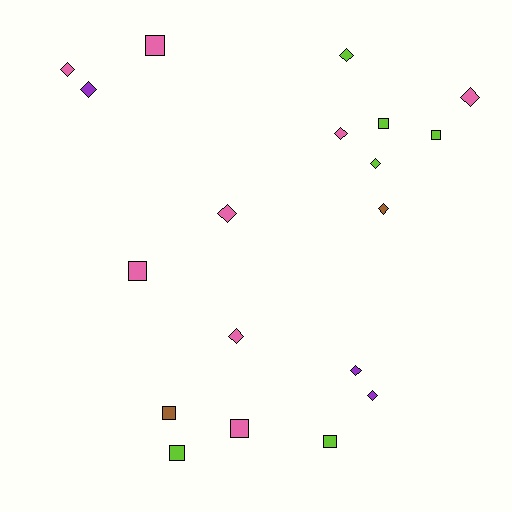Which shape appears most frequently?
Diamond, with 11 objects.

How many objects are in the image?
There are 19 objects.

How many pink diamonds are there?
There are 5 pink diamonds.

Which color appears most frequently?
Pink, with 8 objects.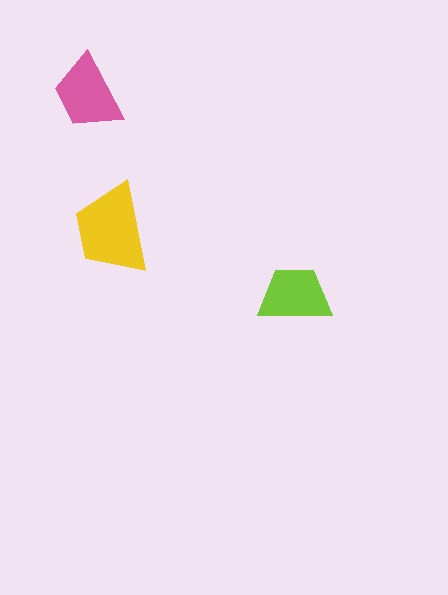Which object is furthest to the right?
The lime trapezoid is rightmost.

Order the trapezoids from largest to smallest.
the yellow one, the pink one, the lime one.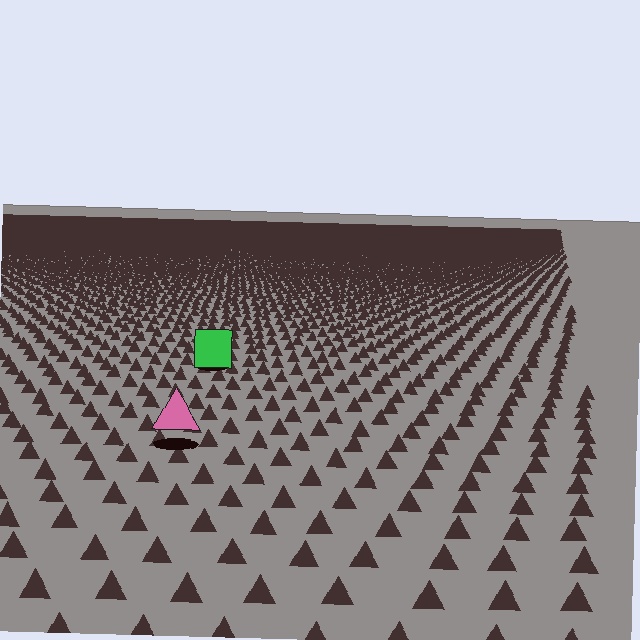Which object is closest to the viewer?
The pink triangle is closest. The texture marks near it are larger and more spread out.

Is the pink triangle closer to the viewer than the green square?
Yes. The pink triangle is closer — you can tell from the texture gradient: the ground texture is coarser near it.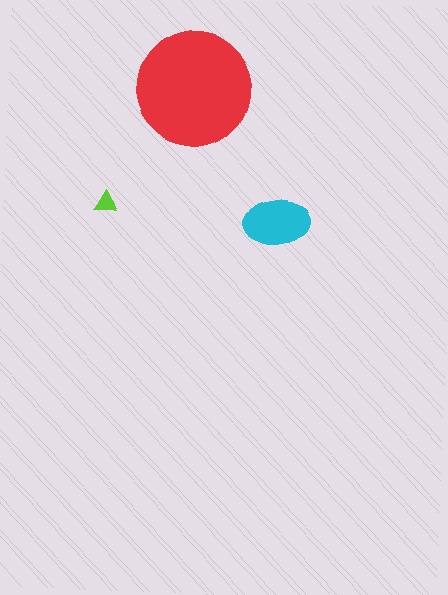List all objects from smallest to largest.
The lime triangle, the cyan ellipse, the red circle.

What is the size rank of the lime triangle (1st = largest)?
3rd.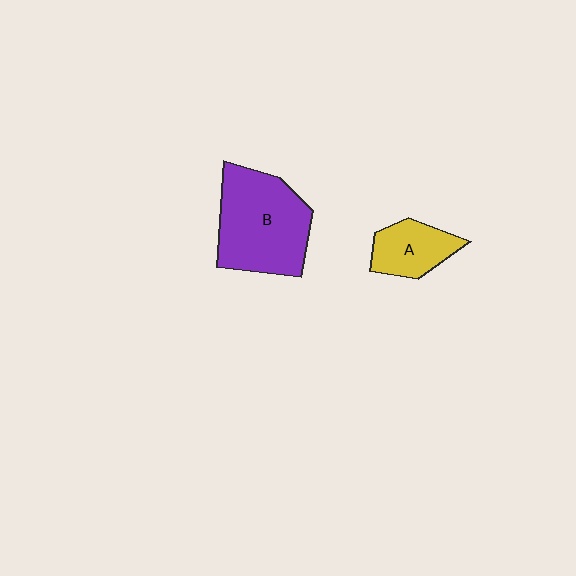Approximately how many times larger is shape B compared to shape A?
Approximately 2.2 times.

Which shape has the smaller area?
Shape A (yellow).